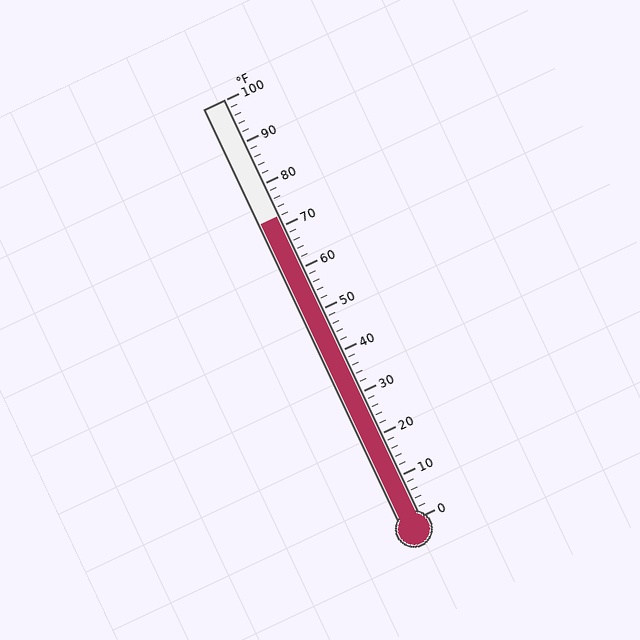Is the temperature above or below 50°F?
The temperature is above 50°F.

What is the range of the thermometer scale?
The thermometer scale ranges from 0°F to 100°F.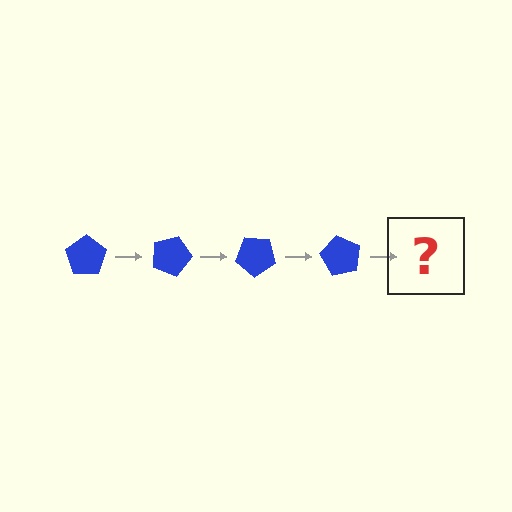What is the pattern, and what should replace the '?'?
The pattern is that the pentagon rotates 20 degrees each step. The '?' should be a blue pentagon rotated 80 degrees.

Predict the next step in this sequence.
The next step is a blue pentagon rotated 80 degrees.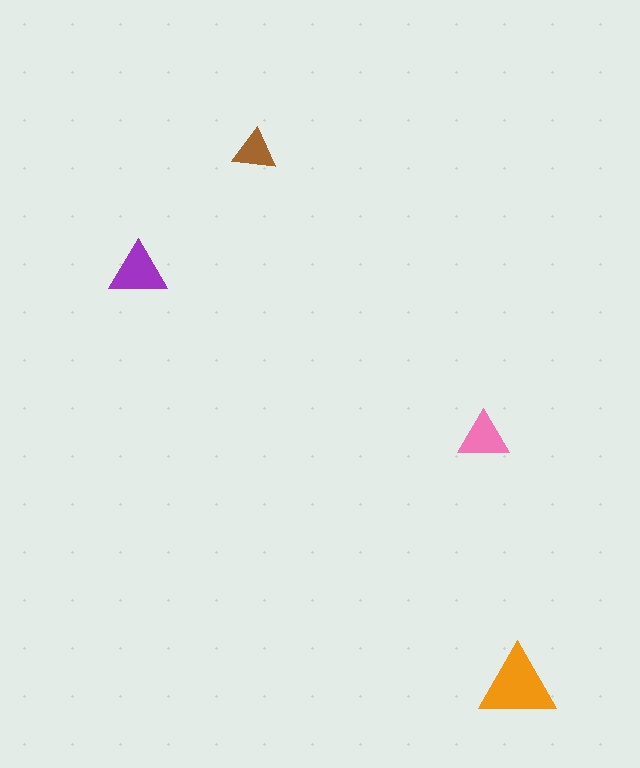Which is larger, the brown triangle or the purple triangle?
The purple one.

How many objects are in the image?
There are 4 objects in the image.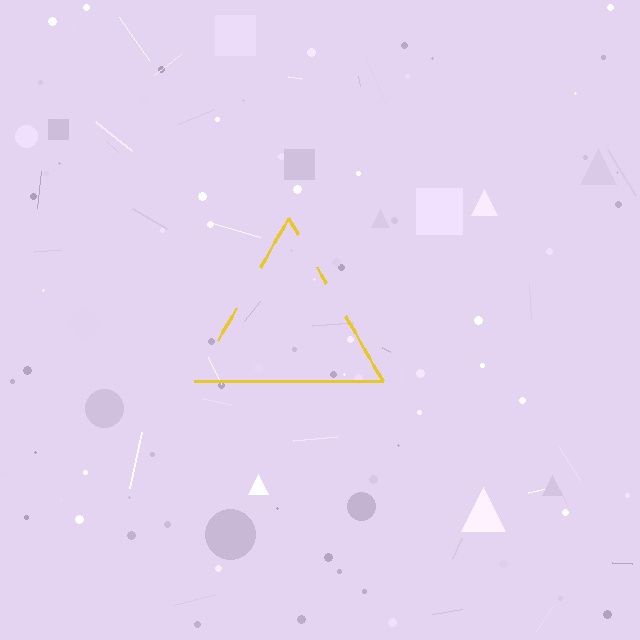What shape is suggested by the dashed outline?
The dashed outline suggests a triangle.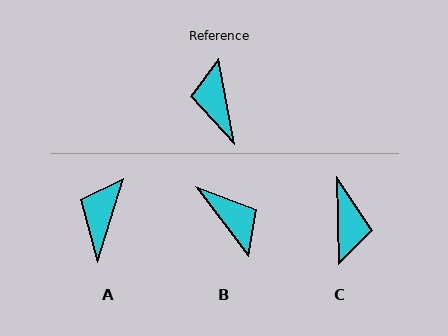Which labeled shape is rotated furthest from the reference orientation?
C, about 171 degrees away.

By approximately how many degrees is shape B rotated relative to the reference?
Approximately 154 degrees clockwise.